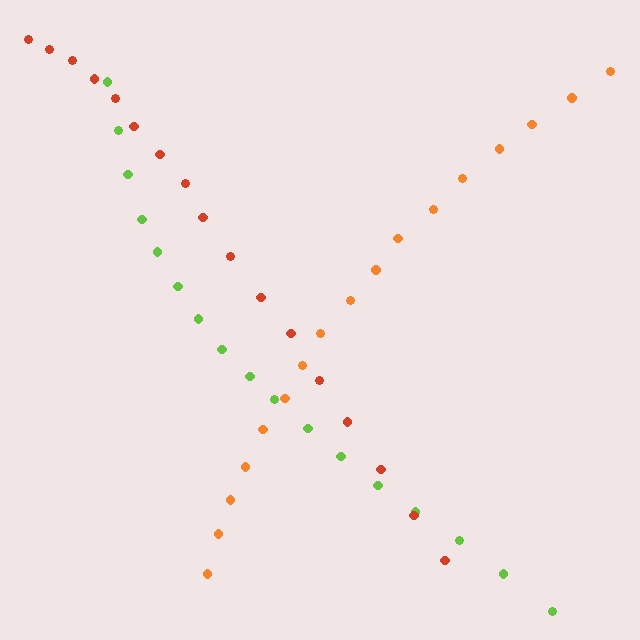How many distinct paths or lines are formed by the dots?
There are 3 distinct paths.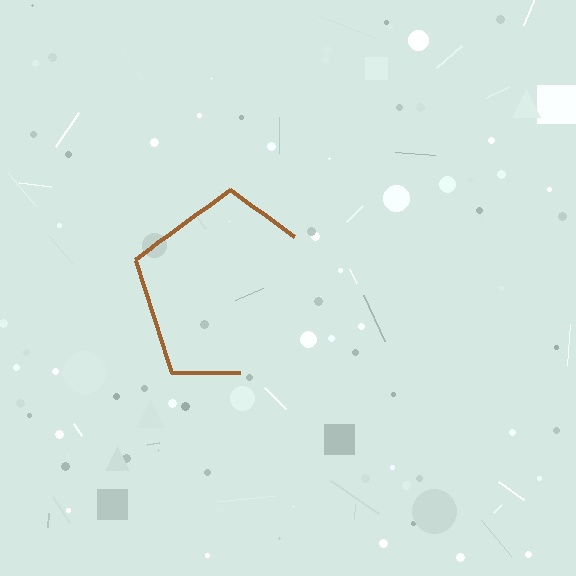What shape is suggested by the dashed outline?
The dashed outline suggests a pentagon.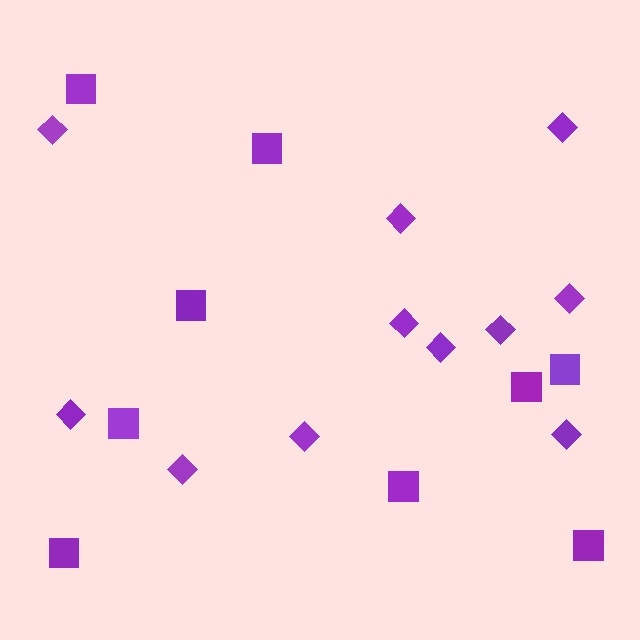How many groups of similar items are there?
There are 2 groups: one group of squares (9) and one group of diamonds (11).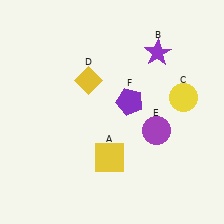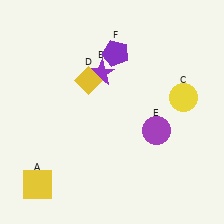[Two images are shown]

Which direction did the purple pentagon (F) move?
The purple pentagon (F) moved up.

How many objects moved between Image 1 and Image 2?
3 objects moved between the two images.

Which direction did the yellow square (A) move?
The yellow square (A) moved left.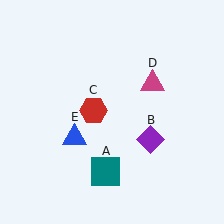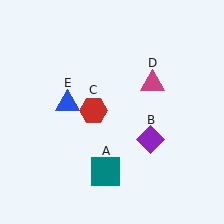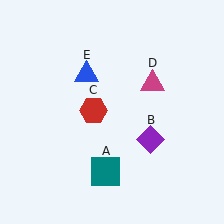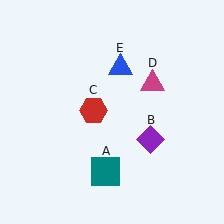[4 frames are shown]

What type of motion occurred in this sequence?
The blue triangle (object E) rotated clockwise around the center of the scene.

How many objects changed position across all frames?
1 object changed position: blue triangle (object E).